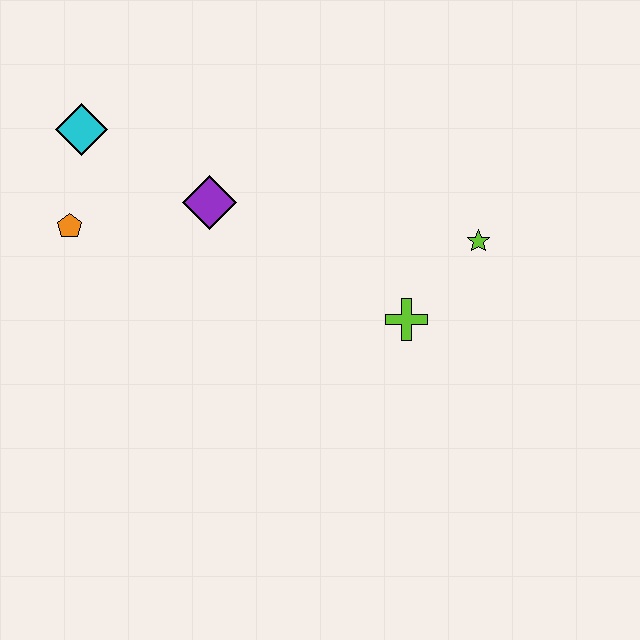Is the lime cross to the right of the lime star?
No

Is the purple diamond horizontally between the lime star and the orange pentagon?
Yes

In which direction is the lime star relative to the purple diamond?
The lime star is to the right of the purple diamond.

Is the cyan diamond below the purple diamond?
No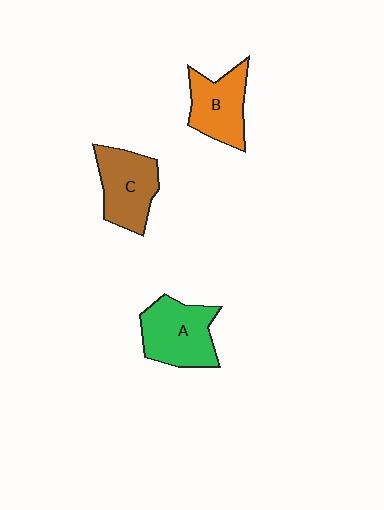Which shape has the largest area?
Shape A (green).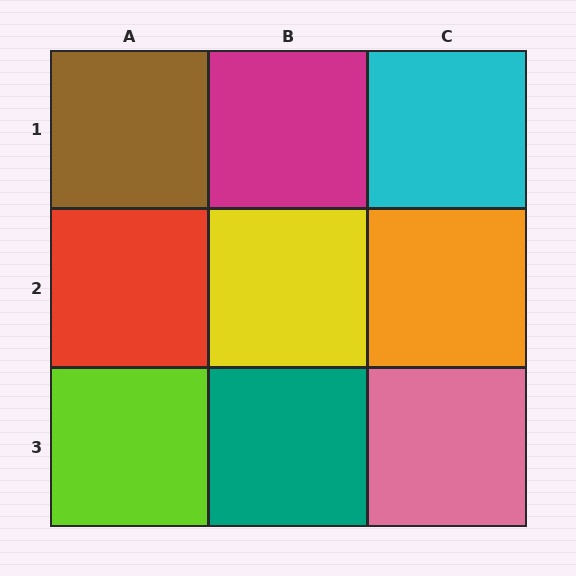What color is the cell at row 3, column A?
Lime.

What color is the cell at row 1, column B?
Magenta.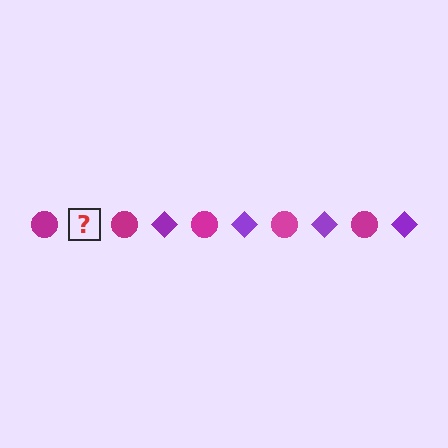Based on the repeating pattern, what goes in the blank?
The blank should be a purple diamond.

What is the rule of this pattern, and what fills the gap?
The rule is that the pattern alternates between magenta circle and purple diamond. The gap should be filled with a purple diamond.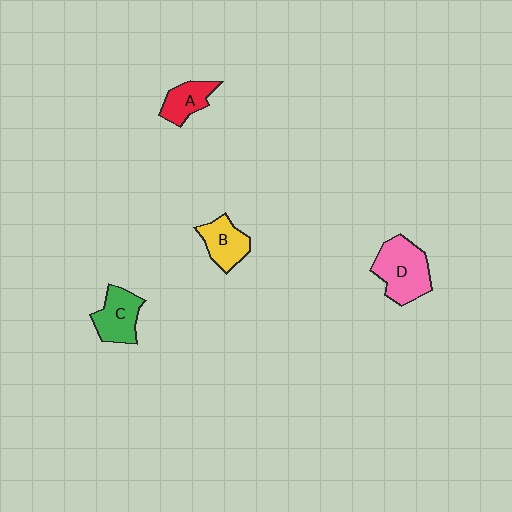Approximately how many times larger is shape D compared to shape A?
Approximately 1.8 times.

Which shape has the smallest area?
Shape A (red).